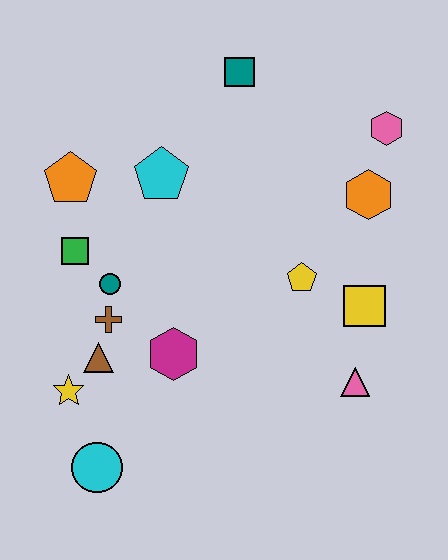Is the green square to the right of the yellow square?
No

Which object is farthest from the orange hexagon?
The cyan circle is farthest from the orange hexagon.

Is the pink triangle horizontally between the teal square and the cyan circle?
No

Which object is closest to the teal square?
The cyan pentagon is closest to the teal square.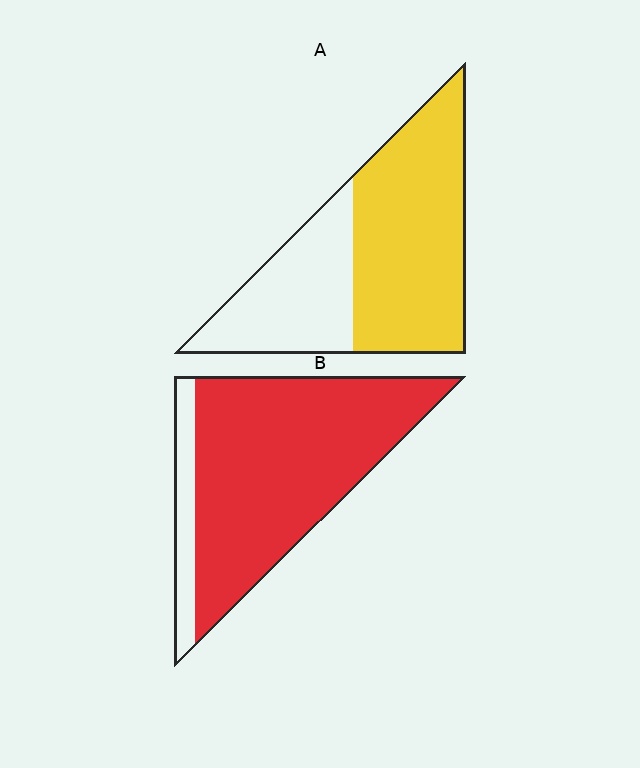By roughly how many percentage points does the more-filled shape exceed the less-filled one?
By roughly 25 percentage points (B over A).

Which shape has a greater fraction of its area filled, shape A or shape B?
Shape B.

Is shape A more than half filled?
Yes.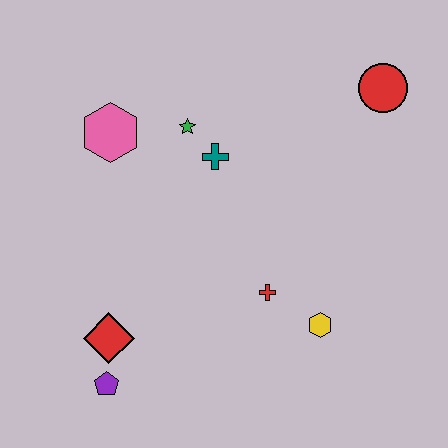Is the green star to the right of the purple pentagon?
Yes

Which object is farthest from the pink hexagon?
The yellow hexagon is farthest from the pink hexagon.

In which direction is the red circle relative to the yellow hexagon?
The red circle is above the yellow hexagon.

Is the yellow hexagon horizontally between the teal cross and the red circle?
Yes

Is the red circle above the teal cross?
Yes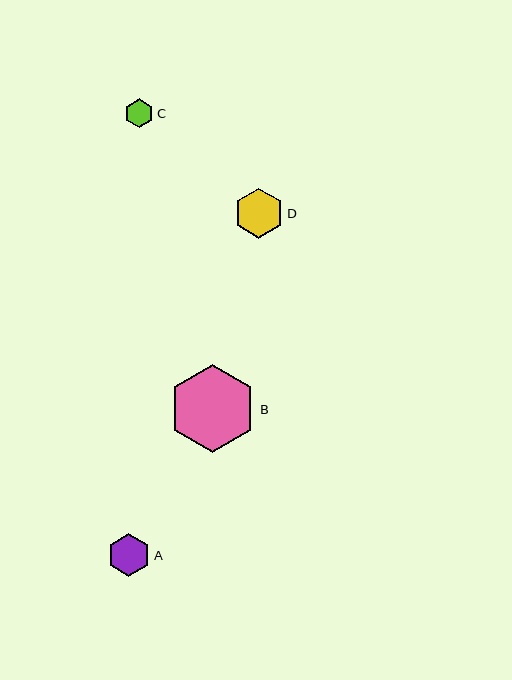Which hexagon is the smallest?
Hexagon C is the smallest with a size of approximately 29 pixels.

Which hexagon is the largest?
Hexagon B is the largest with a size of approximately 88 pixels.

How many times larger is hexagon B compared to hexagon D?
Hexagon B is approximately 1.8 times the size of hexagon D.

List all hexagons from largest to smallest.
From largest to smallest: B, D, A, C.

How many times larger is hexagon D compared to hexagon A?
Hexagon D is approximately 1.2 times the size of hexagon A.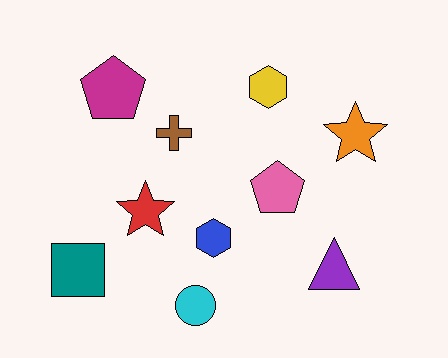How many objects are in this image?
There are 10 objects.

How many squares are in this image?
There is 1 square.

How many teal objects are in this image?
There is 1 teal object.